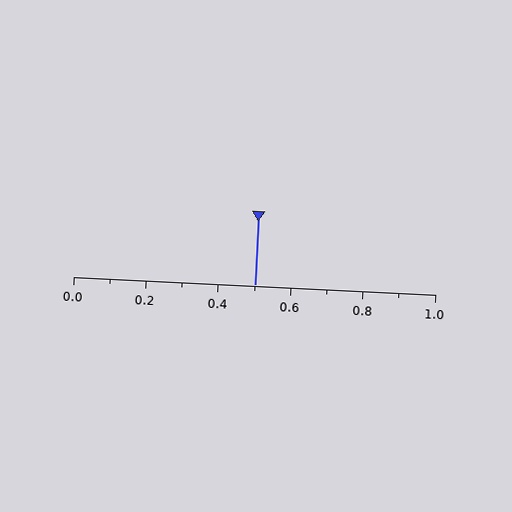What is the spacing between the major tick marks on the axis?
The major ticks are spaced 0.2 apart.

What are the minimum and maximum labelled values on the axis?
The axis runs from 0.0 to 1.0.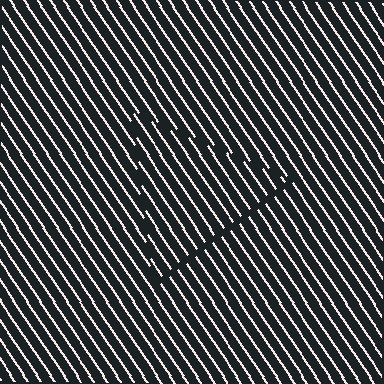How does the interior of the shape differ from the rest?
The interior of the shape contains the same grating, shifted by half a period — the contour is defined by the phase discontinuity where line-ends from the inner and outer gratings abut.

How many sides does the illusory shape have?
3 sides — the line-ends trace a triangle.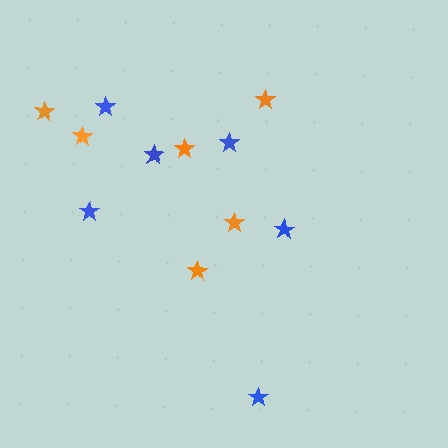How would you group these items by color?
There are 2 groups: one group of orange stars (6) and one group of blue stars (6).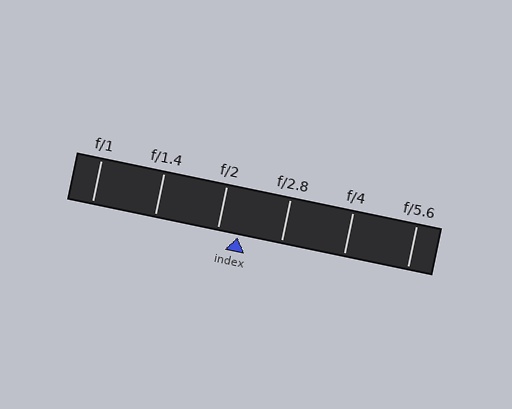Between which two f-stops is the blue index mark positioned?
The index mark is between f/2 and f/2.8.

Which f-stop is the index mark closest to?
The index mark is closest to f/2.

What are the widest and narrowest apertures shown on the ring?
The widest aperture shown is f/1 and the narrowest is f/5.6.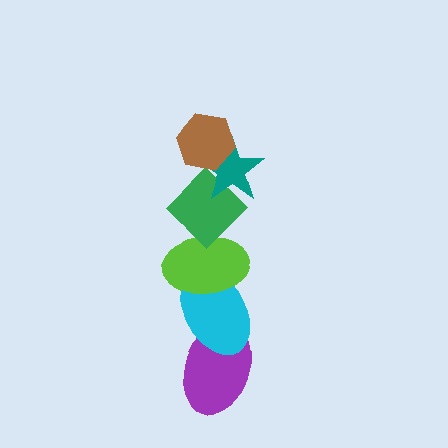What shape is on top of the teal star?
The brown hexagon is on top of the teal star.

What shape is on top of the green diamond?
The teal star is on top of the green diamond.